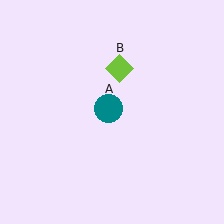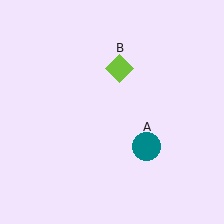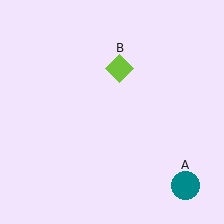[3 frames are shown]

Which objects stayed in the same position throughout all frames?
Lime diamond (object B) remained stationary.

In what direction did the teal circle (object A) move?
The teal circle (object A) moved down and to the right.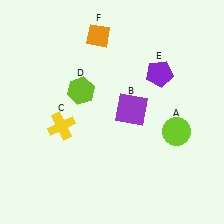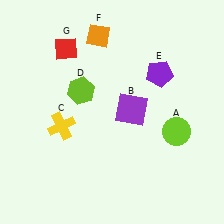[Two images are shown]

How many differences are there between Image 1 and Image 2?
There is 1 difference between the two images.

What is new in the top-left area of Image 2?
A red diamond (G) was added in the top-left area of Image 2.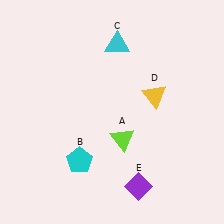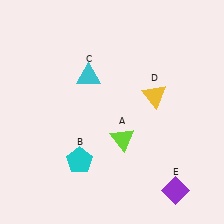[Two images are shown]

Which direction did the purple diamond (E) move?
The purple diamond (E) moved right.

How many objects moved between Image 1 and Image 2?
2 objects moved between the two images.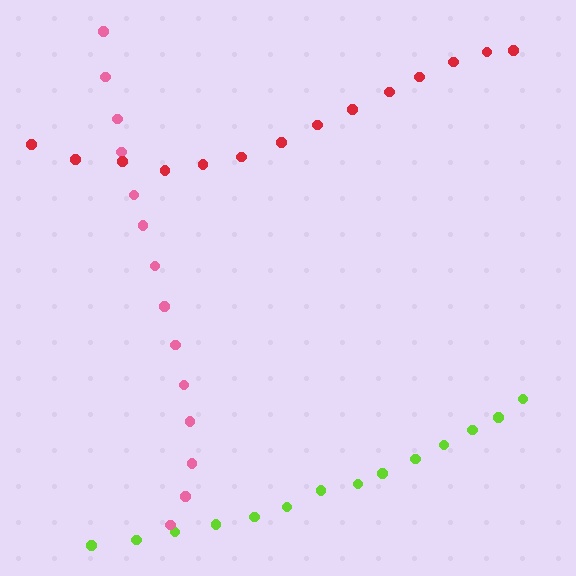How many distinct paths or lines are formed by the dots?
There are 3 distinct paths.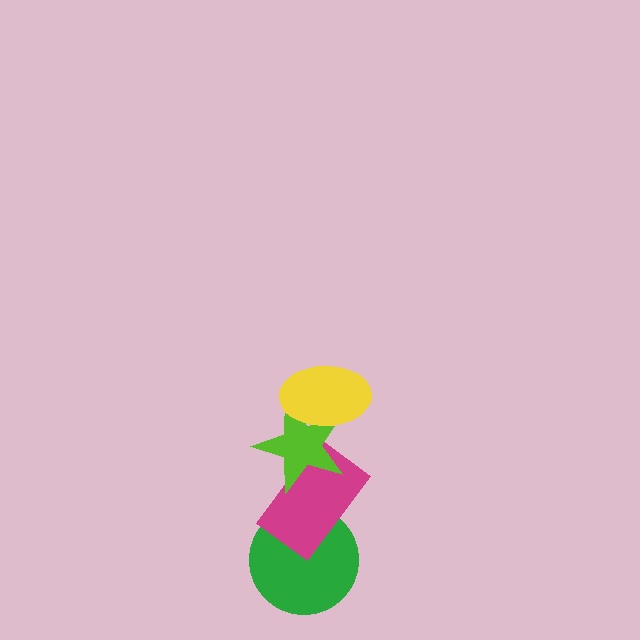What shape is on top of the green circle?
The magenta rectangle is on top of the green circle.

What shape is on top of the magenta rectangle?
The lime star is on top of the magenta rectangle.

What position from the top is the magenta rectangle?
The magenta rectangle is 3rd from the top.